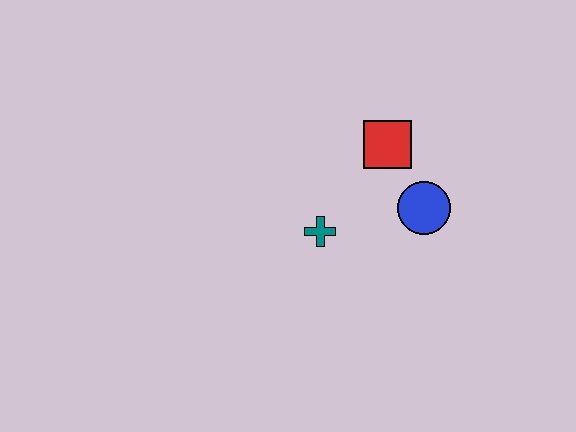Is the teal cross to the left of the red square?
Yes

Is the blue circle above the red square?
No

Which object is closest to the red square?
The blue circle is closest to the red square.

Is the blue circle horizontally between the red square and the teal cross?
No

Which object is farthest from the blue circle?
The teal cross is farthest from the blue circle.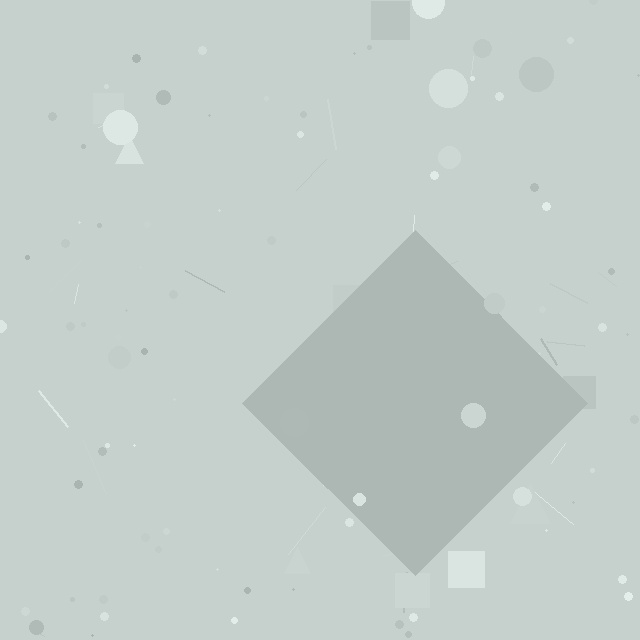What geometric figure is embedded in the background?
A diamond is embedded in the background.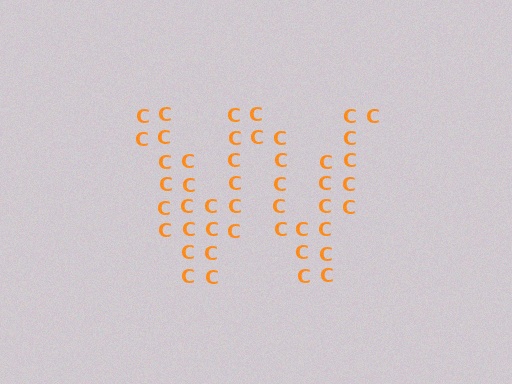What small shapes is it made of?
It is made of small letter C's.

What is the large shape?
The large shape is the letter W.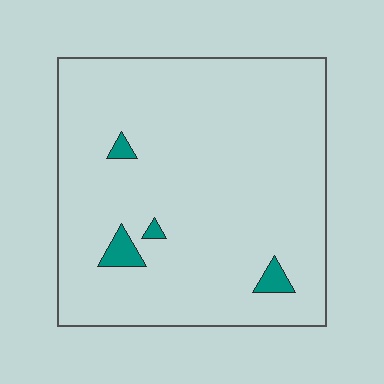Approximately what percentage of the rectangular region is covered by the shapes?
Approximately 5%.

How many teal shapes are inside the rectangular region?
4.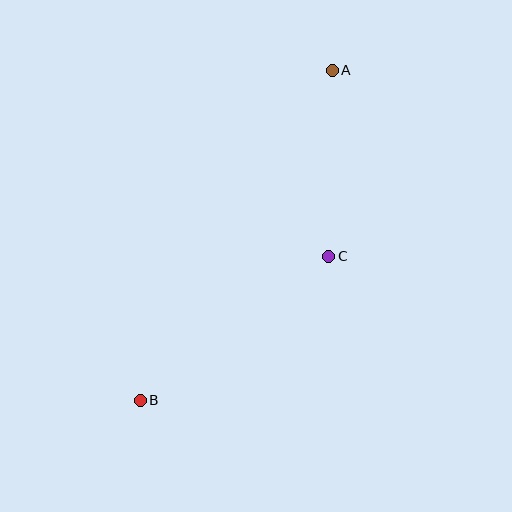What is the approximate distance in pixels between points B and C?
The distance between B and C is approximately 237 pixels.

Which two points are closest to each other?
Points A and C are closest to each other.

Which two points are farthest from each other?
Points A and B are farthest from each other.